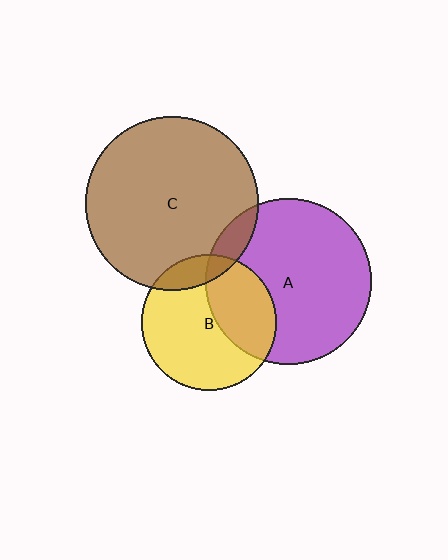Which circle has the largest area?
Circle C (brown).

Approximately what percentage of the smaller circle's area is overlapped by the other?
Approximately 10%.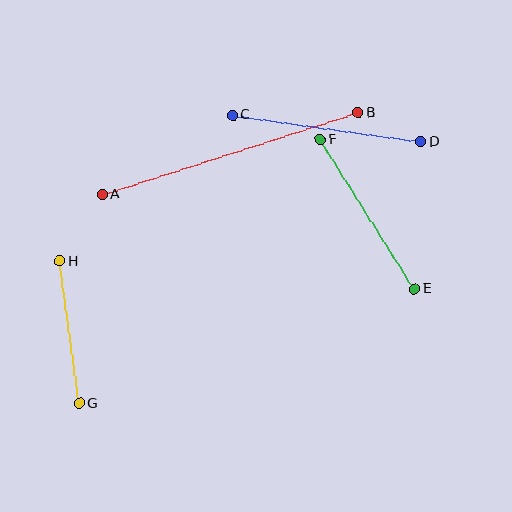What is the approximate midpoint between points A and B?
The midpoint is at approximately (230, 153) pixels.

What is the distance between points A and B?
The distance is approximately 269 pixels.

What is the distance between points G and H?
The distance is approximately 144 pixels.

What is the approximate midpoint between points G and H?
The midpoint is at approximately (69, 332) pixels.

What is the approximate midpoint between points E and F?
The midpoint is at approximately (367, 214) pixels.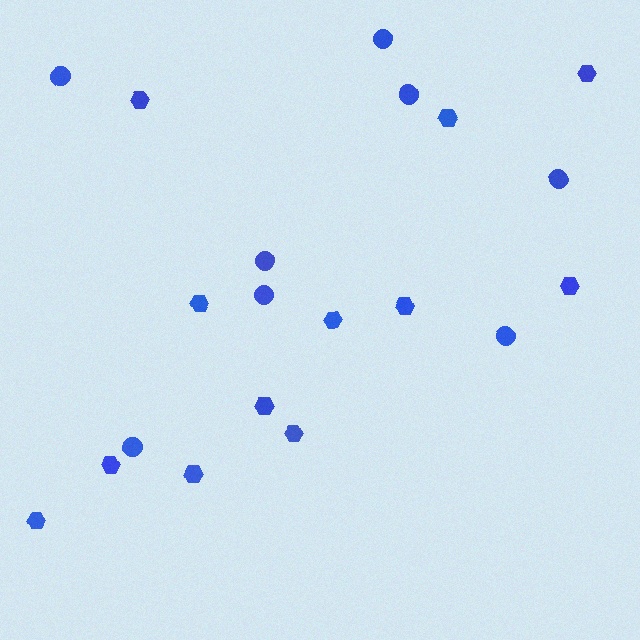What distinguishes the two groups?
There are 2 groups: one group of hexagons (12) and one group of circles (8).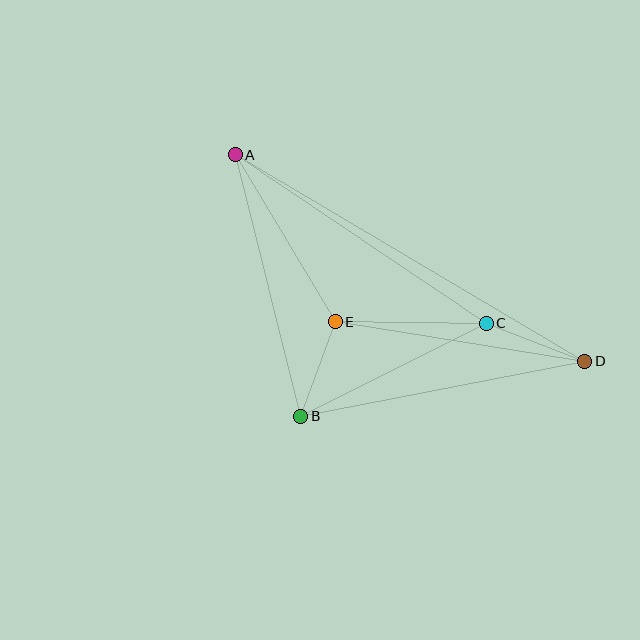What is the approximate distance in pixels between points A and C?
The distance between A and C is approximately 302 pixels.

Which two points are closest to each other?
Points B and E are closest to each other.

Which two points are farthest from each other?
Points A and D are farthest from each other.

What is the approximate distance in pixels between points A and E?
The distance between A and E is approximately 195 pixels.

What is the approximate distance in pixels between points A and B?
The distance between A and B is approximately 270 pixels.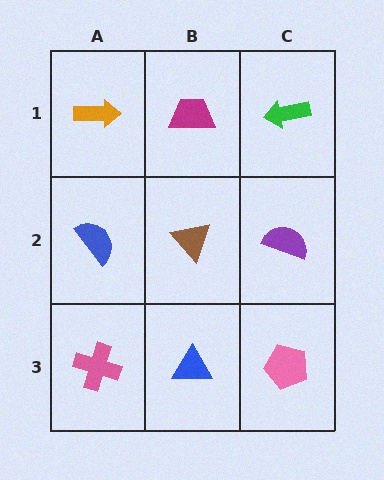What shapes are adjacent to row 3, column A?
A blue semicircle (row 2, column A), a blue triangle (row 3, column B).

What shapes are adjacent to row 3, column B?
A brown triangle (row 2, column B), a pink cross (row 3, column A), a pink pentagon (row 3, column C).